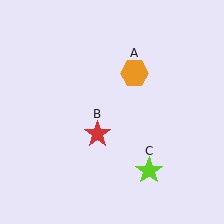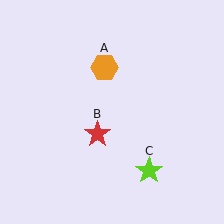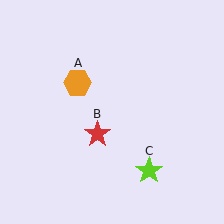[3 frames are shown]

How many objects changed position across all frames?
1 object changed position: orange hexagon (object A).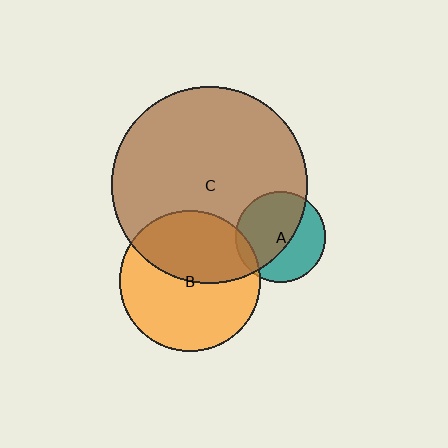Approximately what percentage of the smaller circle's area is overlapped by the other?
Approximately 60%.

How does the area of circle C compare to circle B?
Approximately 1.9 times.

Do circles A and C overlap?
Yes.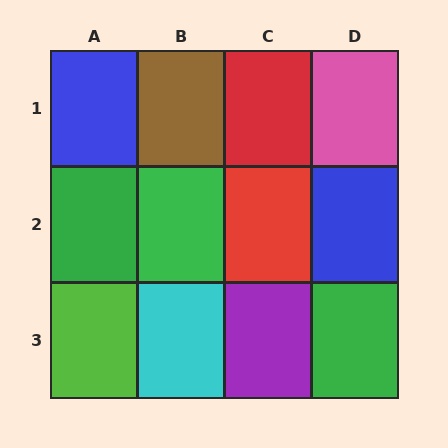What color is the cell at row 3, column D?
Green.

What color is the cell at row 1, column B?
Brown.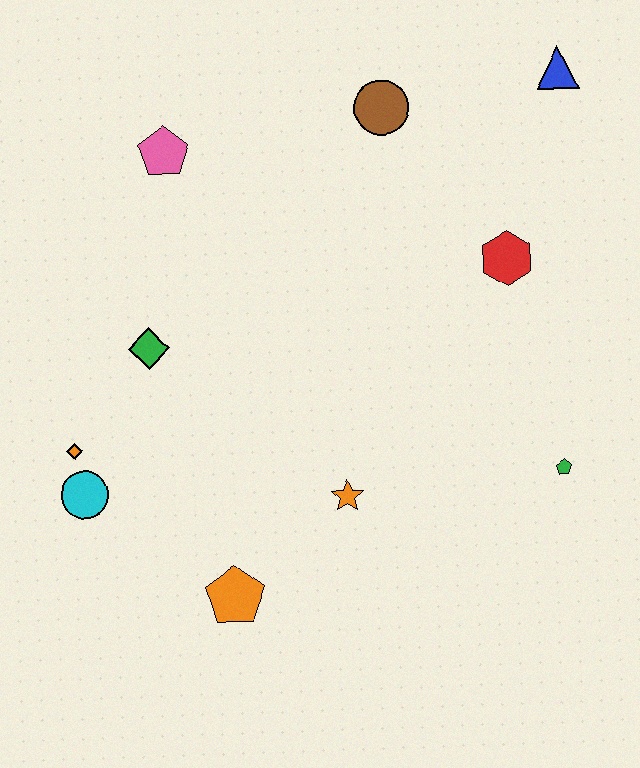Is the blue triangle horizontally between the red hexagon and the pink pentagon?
No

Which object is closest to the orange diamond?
The cyan circle is closest to the orange diamond.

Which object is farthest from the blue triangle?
The cyan circle is farthest from the blue triangle.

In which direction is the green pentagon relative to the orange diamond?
The green pentagon is to the right of the orange diamond.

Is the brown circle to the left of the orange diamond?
No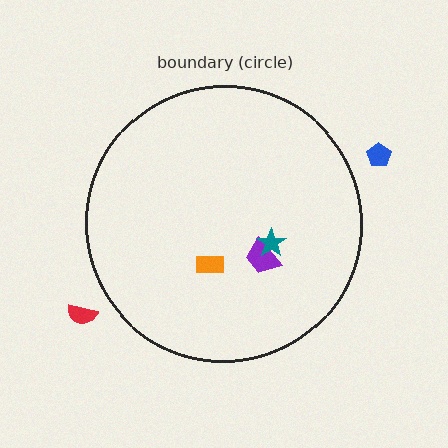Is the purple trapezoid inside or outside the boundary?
Inside.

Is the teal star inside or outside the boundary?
Inside.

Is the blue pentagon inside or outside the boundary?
Outside.